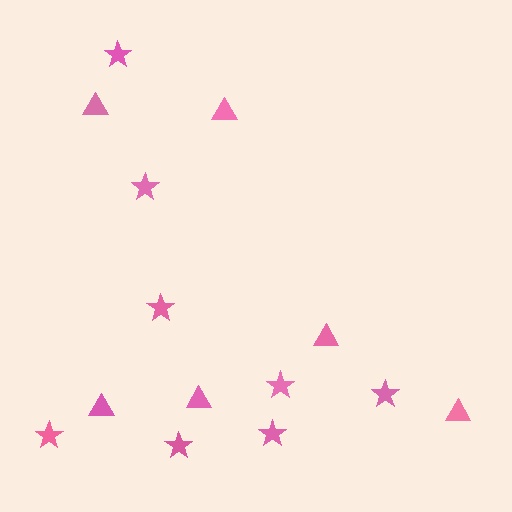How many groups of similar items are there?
There are 2 groups: one group of triangles (6) and one group of stars (8).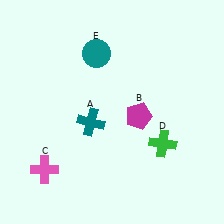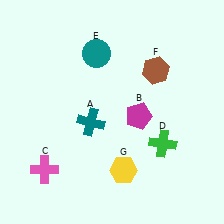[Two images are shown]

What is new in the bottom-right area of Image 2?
A yellow hexagon (G) was added in the bottom-right area of Image 2.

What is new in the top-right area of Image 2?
A brown hexagon (F) was added in the top-right area of Image 2.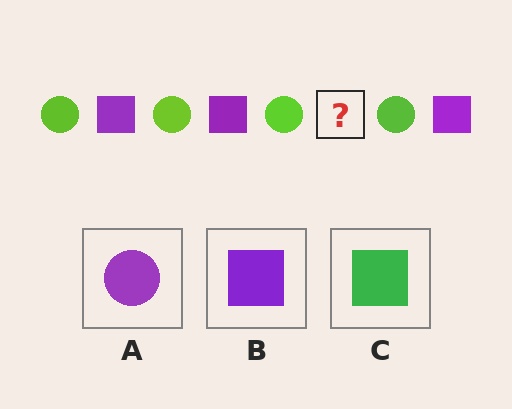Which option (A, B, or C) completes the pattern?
B.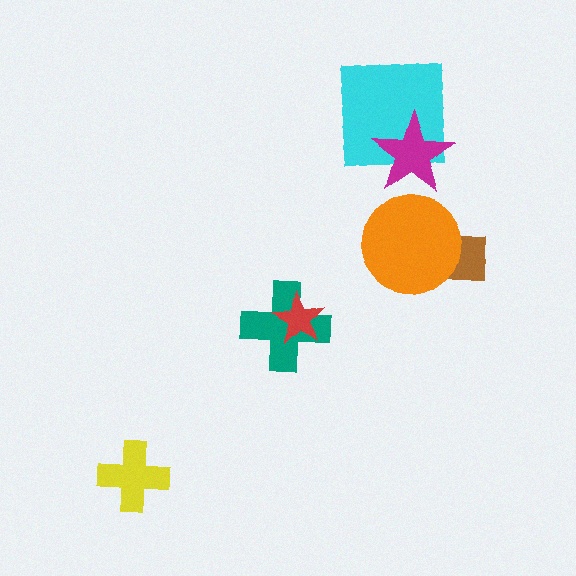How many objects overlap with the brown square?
1 object overlaps with the brown square.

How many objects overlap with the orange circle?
1 object overlaps with the orange circle.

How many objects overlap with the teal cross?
1 object overlaps with the teal cross.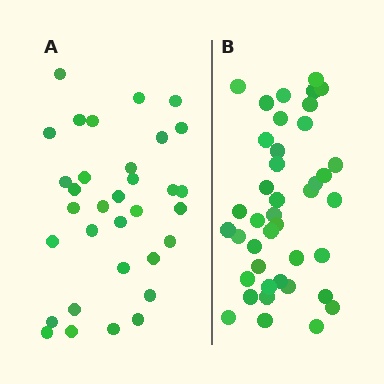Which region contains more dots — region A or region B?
Region B (the right region) has more dots.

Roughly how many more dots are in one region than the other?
Region B has roughly 8 or so more dots than region A.